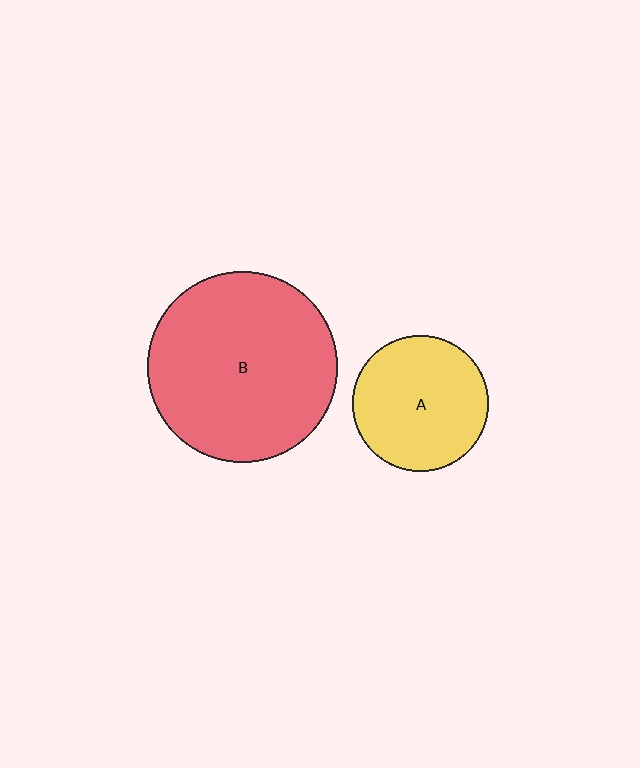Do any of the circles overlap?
No, none of the circles overlap.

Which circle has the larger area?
Circle B (red).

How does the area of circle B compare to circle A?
Approximately 2.0 times.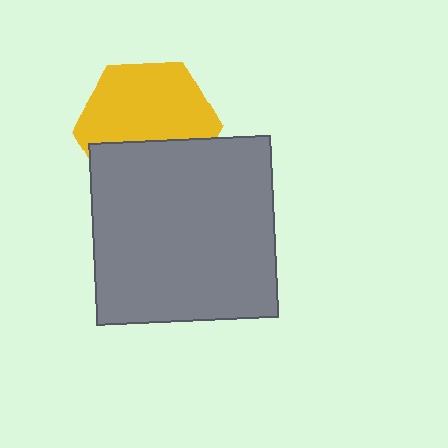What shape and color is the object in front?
The object in front is a gray square.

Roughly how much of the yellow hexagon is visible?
About half of it is visible (roughly 62%).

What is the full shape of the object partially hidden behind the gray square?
The partially hidden object is a yellow hexagon.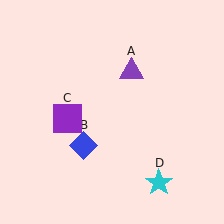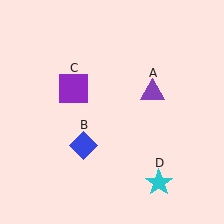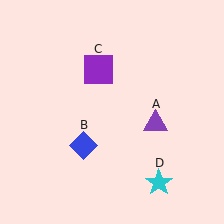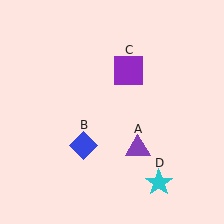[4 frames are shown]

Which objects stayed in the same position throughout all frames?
Blue diamond (object B) and cyan star (object D) remained stationary.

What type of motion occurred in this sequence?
The purple triangle (object A), purple square (object C) rotated clockwise around the center of the scene.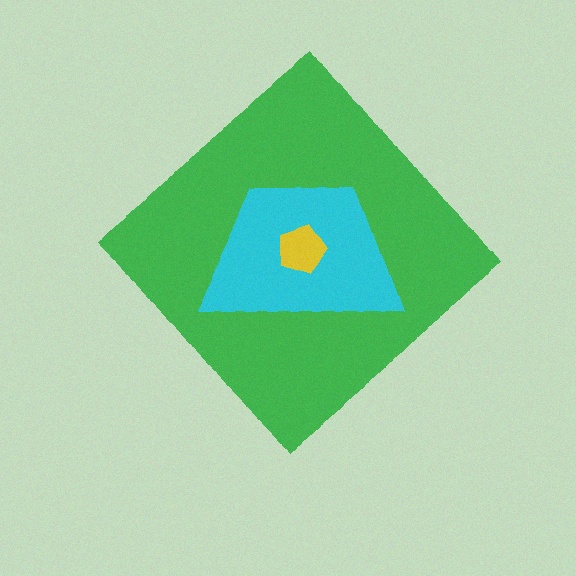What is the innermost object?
The yellow pentagon.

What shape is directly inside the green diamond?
The cyan trapezoid.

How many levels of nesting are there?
3.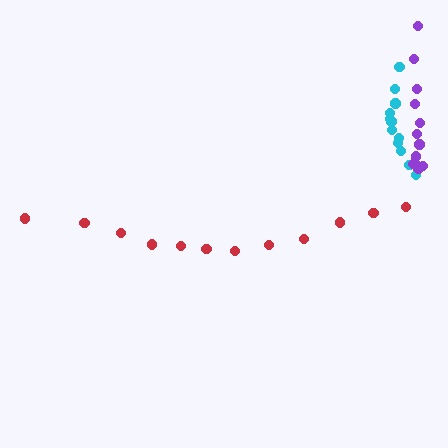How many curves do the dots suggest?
There are 3 distinct paths.